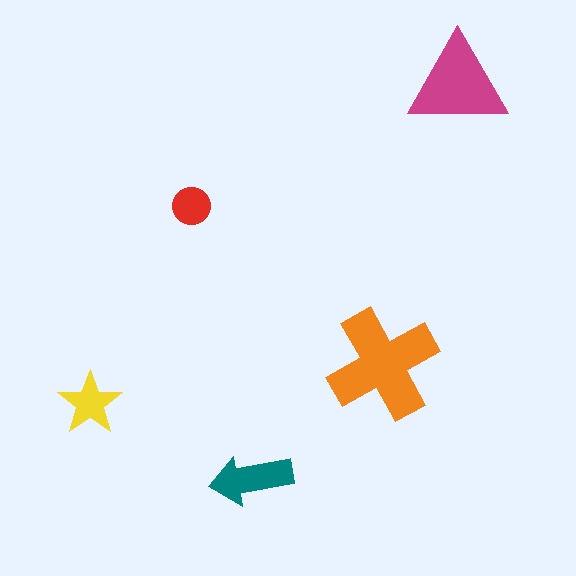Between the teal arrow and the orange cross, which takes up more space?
The orange cross.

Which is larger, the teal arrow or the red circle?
The teal arrow.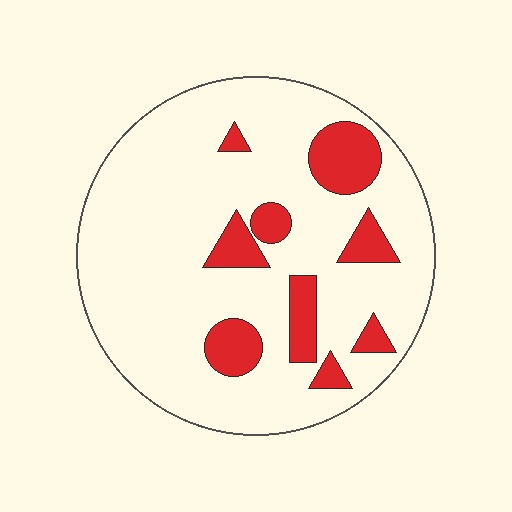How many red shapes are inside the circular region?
9.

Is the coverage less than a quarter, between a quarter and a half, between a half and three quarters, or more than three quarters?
Less than a quarter.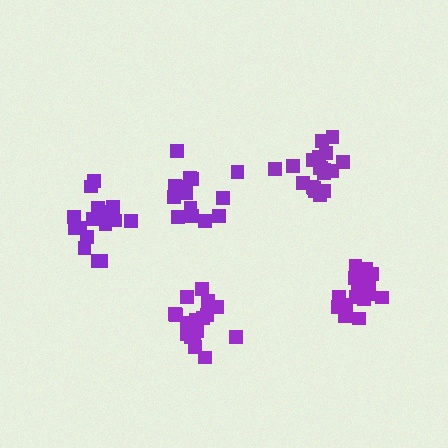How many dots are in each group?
Group 1: 19 dots, Group 2: 18 dots, Group 3: 17 dots, Group 4: 15 dots, Group 5: 18 dots (87 total).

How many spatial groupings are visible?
There are 5 spatial groupings.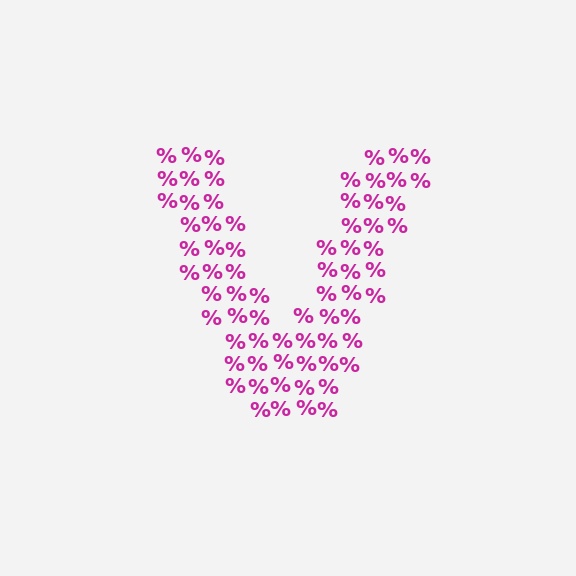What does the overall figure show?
The overall figure shows the letter V.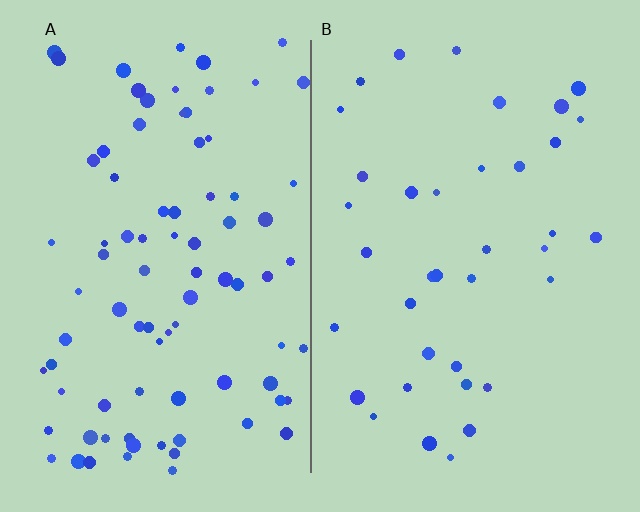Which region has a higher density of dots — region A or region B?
A (the left).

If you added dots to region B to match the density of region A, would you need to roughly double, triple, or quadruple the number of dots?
Approximately double.